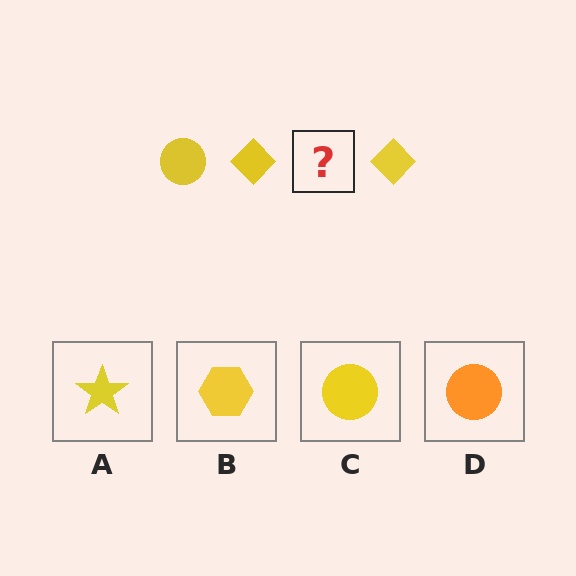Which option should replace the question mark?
Option C.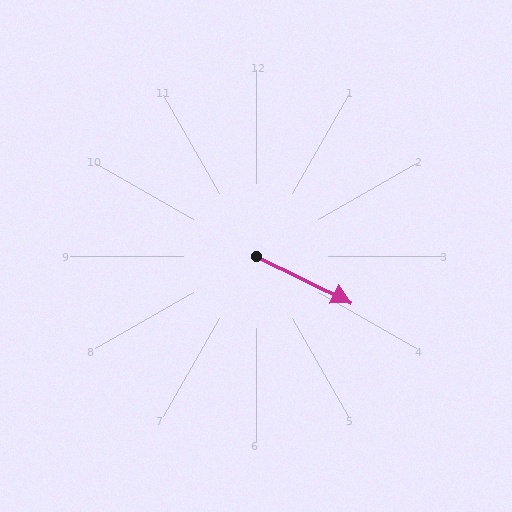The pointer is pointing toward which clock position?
Roughly 4 o'clock.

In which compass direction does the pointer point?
Southeast.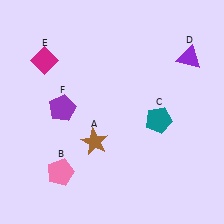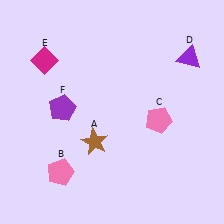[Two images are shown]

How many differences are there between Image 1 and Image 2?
There is 1 difference between the two images.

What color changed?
The pentagon (C) changed from teal in Image 1 to pink in Image 2.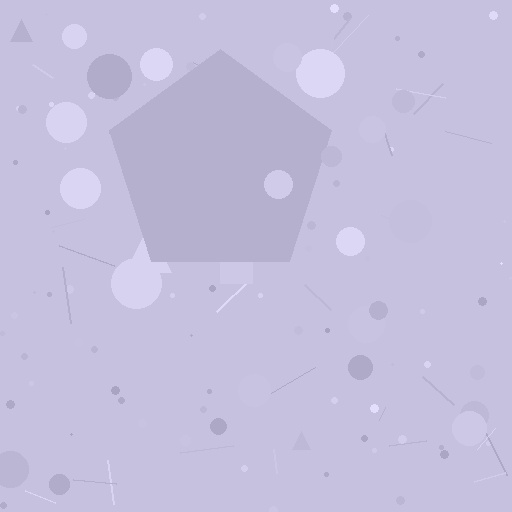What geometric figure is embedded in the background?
A pentagon is embedded in the background.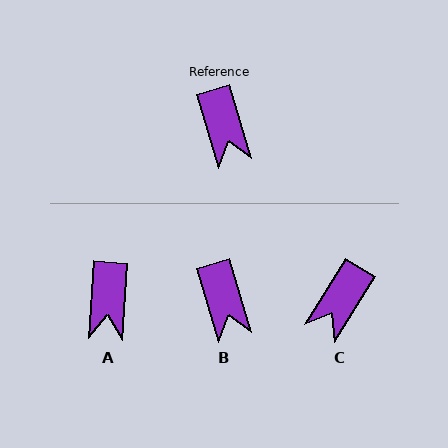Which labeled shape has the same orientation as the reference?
B.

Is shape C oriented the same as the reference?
No, it is off by about 48 degrees.